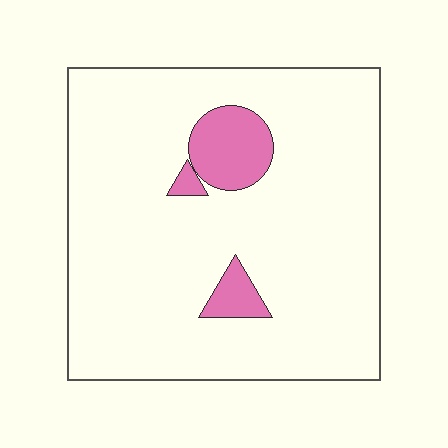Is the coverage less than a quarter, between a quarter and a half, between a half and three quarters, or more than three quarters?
Less than a quarter.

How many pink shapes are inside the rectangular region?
3.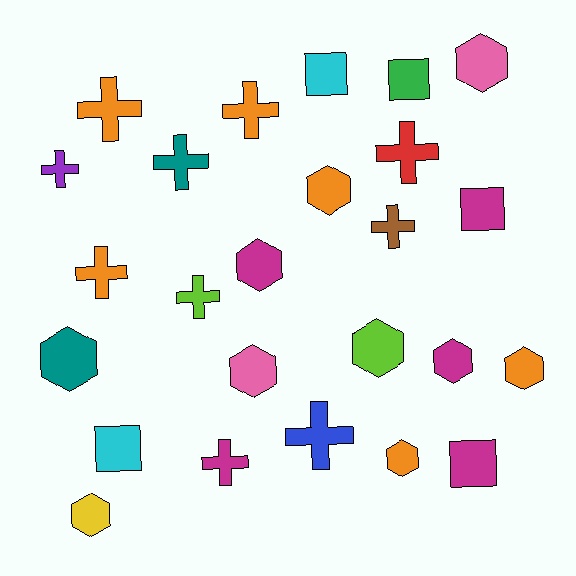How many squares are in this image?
There are 5 squares.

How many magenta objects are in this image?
There are 5 magenta objects.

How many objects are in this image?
There are 25 objects.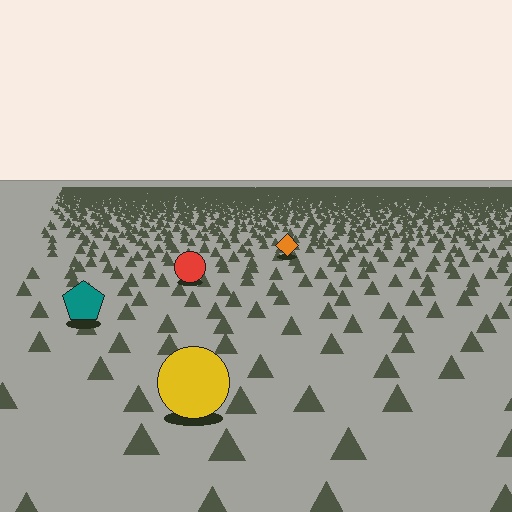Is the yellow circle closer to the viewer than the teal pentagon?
Yes. The yellow circle is closer — you can tell from the texture gradient: the ground texture is coarser near it.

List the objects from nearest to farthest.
From nearest to farthest: the yellow circle, the teal pentagon, the red circle, the orange diamond.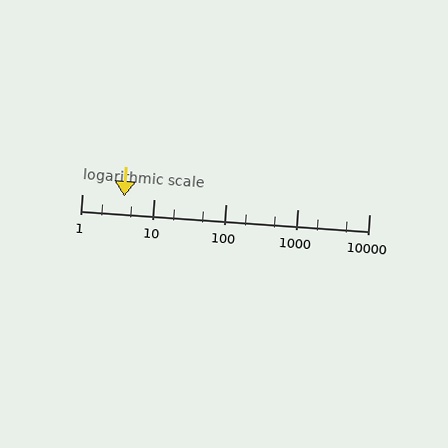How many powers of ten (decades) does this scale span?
The scale spans 4 decades, from 1 to 10000.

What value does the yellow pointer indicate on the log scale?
The pointer indicates approximately 3.9.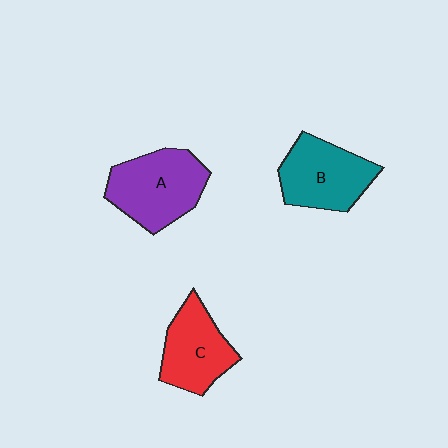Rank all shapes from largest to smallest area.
From largest to smallest: A (purple), B (teal), C (red).